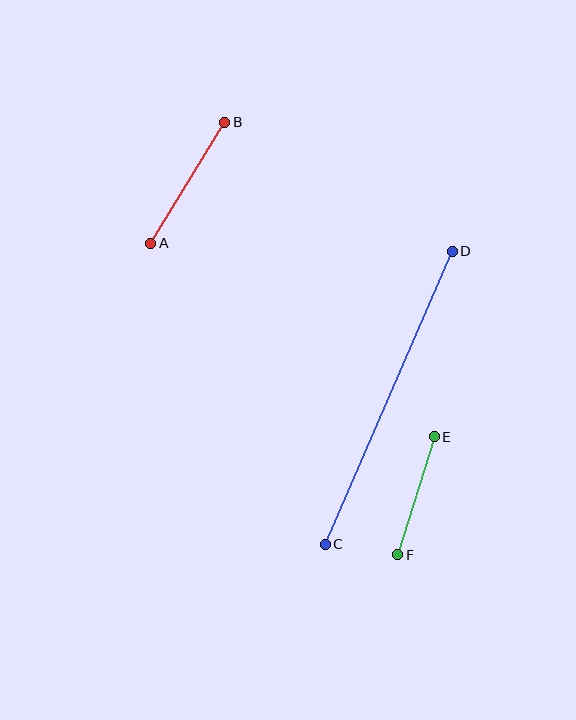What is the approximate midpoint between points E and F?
The midpoint is at approximately (416, 496) pixels.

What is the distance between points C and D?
The distance is approximately 319 pixels.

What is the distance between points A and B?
The distance is approximately 142 pixels.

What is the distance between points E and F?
The distance is approximately 124 pixels.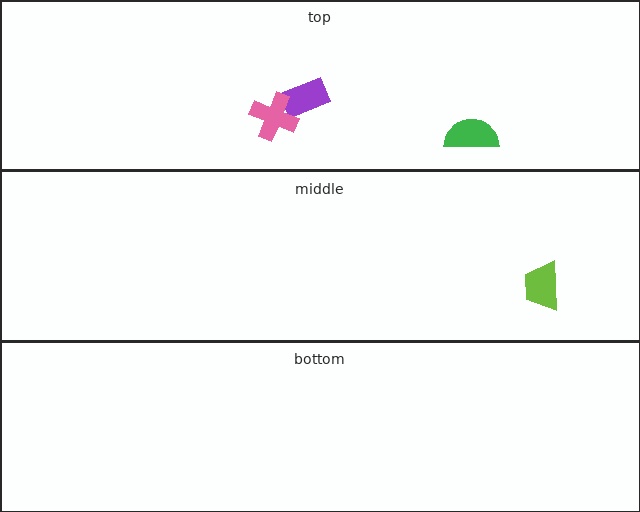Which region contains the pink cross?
The top region.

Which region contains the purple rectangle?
The top region.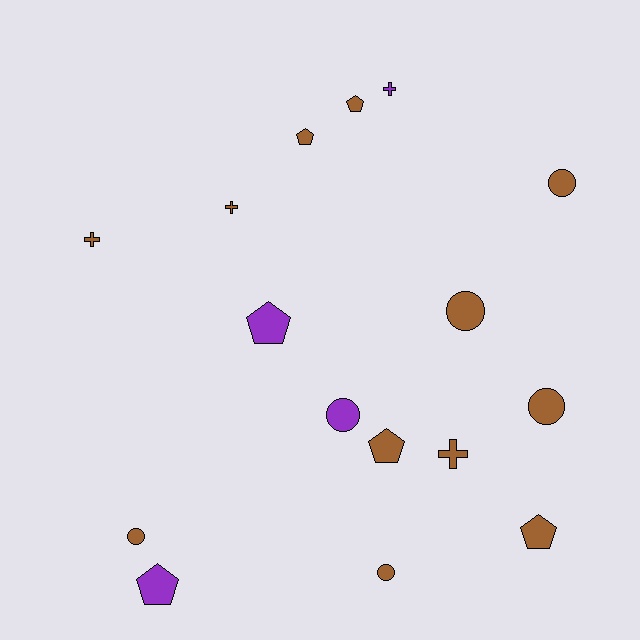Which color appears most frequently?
Brown, with 12 objects.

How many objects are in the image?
There are 16 objects.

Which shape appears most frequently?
Pentagon, with 6 objects.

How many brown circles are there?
There are 5 brown circles.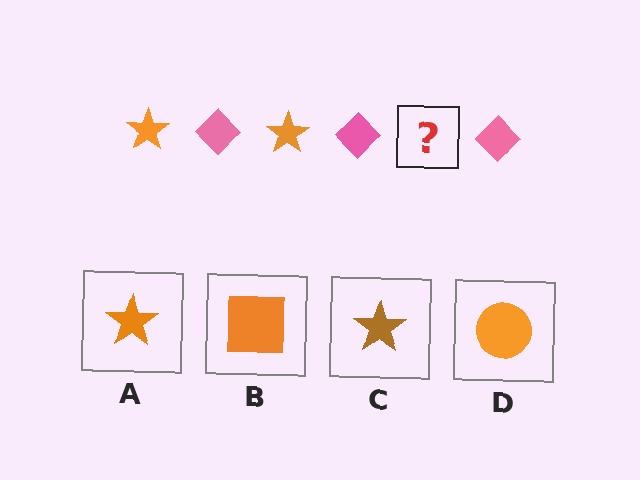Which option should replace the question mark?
Option A.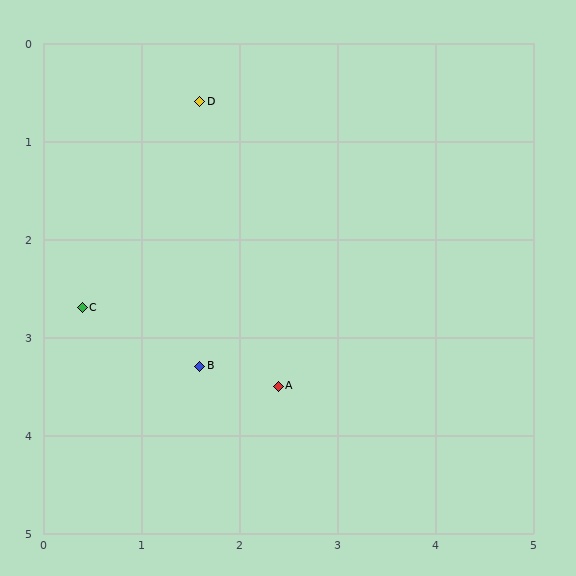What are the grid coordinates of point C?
Point C is at approximately (0.4, 2.7).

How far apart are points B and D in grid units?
Points B and D are about 2.7 grid units apart.